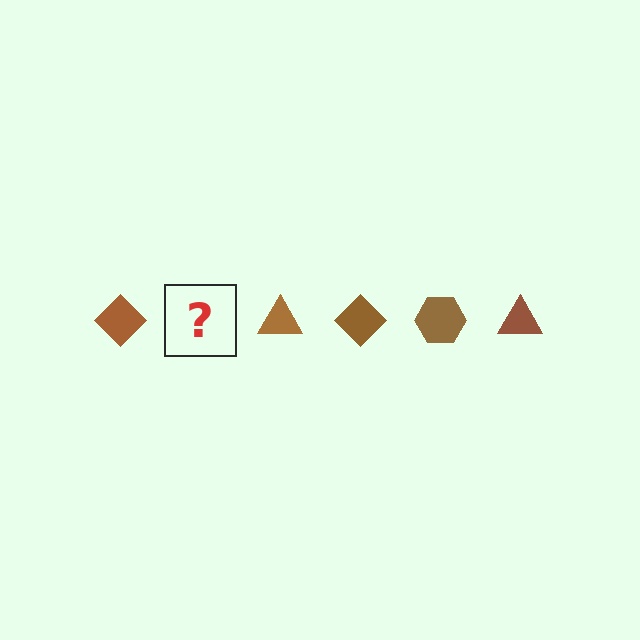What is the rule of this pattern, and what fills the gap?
The rule is that the pattern cycles through diamond, hexagon, triangle shapes in brown. The gap should be filled with a brown hexagon.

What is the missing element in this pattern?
The missing element is a brown hexagon.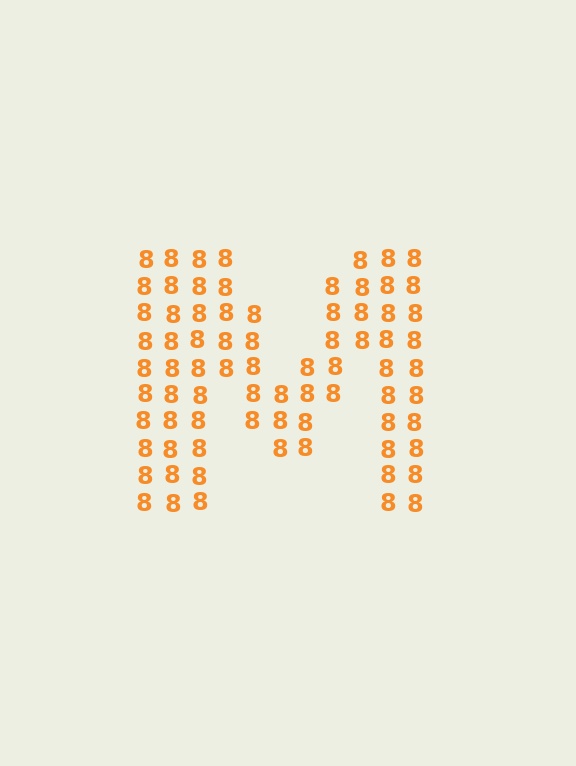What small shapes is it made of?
It is made of small digit 8's.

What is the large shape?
The large shape is the letter M.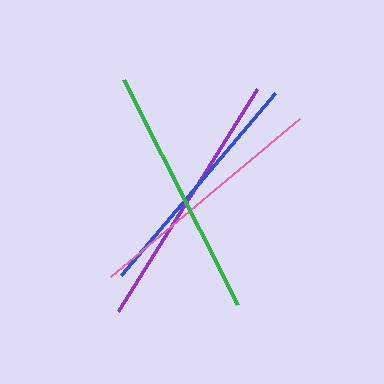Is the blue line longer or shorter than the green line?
The green line is longer than the blue line.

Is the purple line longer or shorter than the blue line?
The purple line is longer than the blue line.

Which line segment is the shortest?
The blue line is the shortest at approximately 238 pixels.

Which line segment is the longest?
The purple line is the longest at approximately 262 pixels.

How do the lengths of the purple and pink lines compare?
The purple and pink lines are approximately the same length.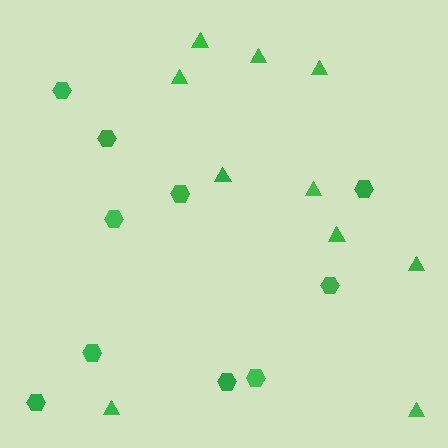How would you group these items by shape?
There are 2 groups: one group of hexagons (10) and one group of triangles (10).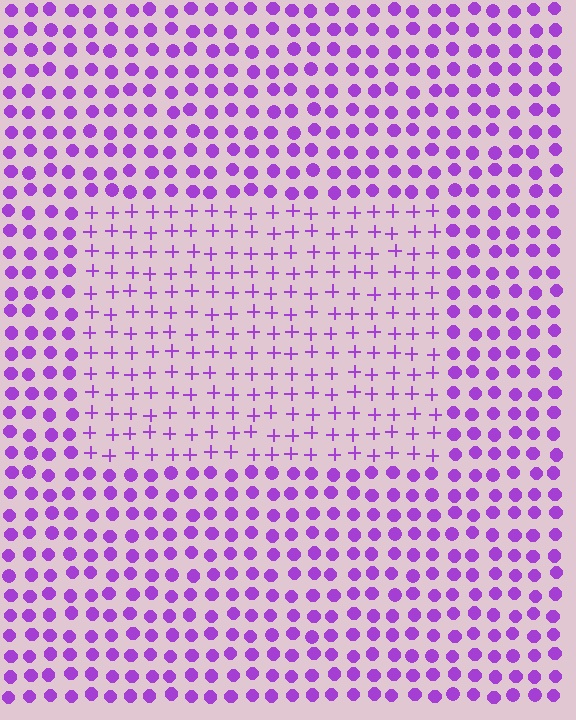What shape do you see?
I see a rectangle.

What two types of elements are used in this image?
The image uses plus signs inside the rectangle region and circles outside it.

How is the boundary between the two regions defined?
The boundary is defined by a change in element shape: plus signs inside vs. circles outside. All elements share the same color and spacing.